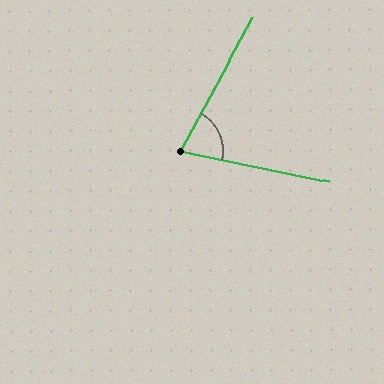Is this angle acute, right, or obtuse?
It is acute.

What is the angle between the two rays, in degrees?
Approximately 73 degrees.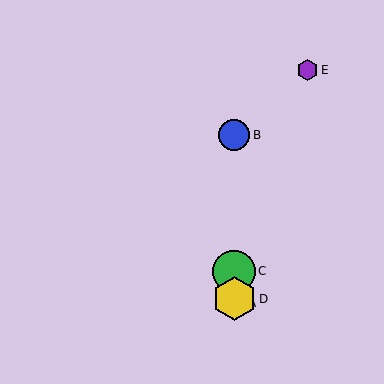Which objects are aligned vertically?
Objects A, B, C, D are aligned vertically.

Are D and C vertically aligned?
Yes, both are at x≈234.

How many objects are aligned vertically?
4 objects (A, B, C, D) are aligned vertically.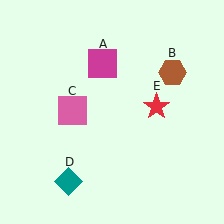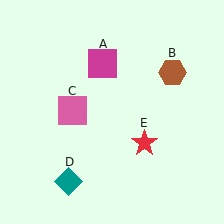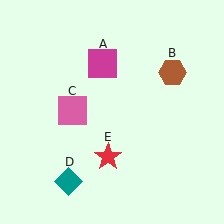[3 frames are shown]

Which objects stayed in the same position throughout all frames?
Magenta square (object A) and brown hexagon (object B) and pink square (object C) and teal diamond (object D) remained stationary.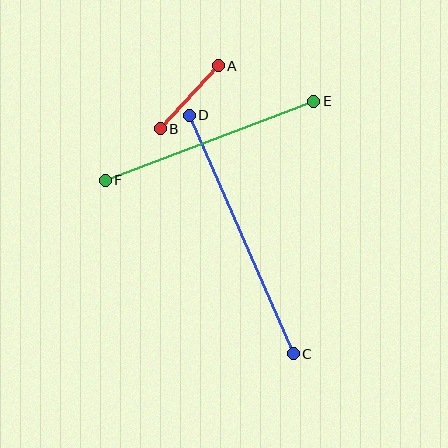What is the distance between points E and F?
The distance is approximately 223 pixels.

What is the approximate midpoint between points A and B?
The midpoint is at approximately (189, 97) pixels.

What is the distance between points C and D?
The distance is approximately 260 pixels.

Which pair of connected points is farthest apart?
Points C and D are farthest apart.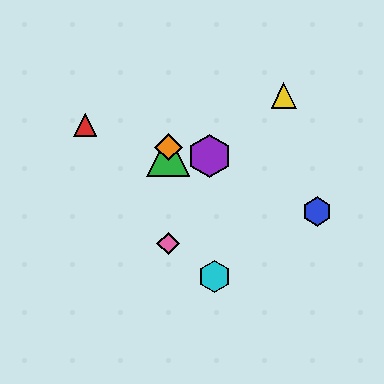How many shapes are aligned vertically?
3 shapes (the green triangle, the orange diamond, the pink diamond) are aligned vertically.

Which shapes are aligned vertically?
The green triangle, the orange diamond, the pink diamond are aligned vertically.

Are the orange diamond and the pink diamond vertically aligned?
Yes, both are at x≈168.